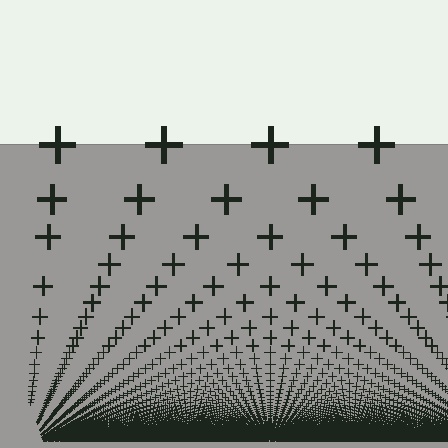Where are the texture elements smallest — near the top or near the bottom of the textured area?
Near the bottom.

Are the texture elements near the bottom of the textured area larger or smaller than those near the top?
Smaller. The gradient is inverted — elements near the bottom are smaller and denser.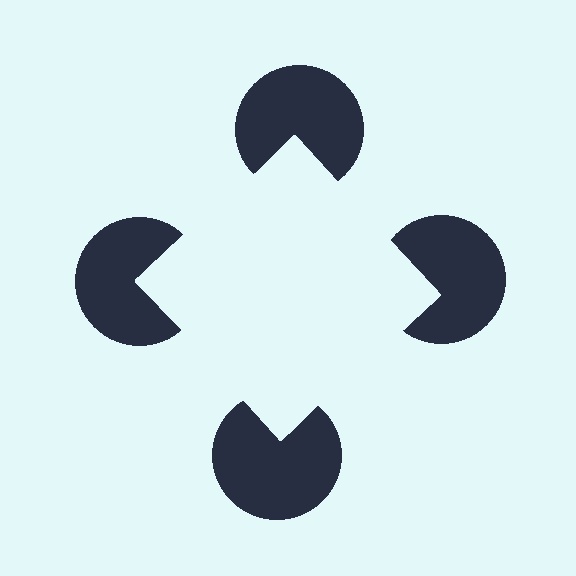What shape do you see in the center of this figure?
An illusory square — its edges are inferred from the aligned wedge cuts in the pac-man discs, not physically drawn.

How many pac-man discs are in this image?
There are 4 — one at each vertex of the illusory square.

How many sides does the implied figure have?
4 sides.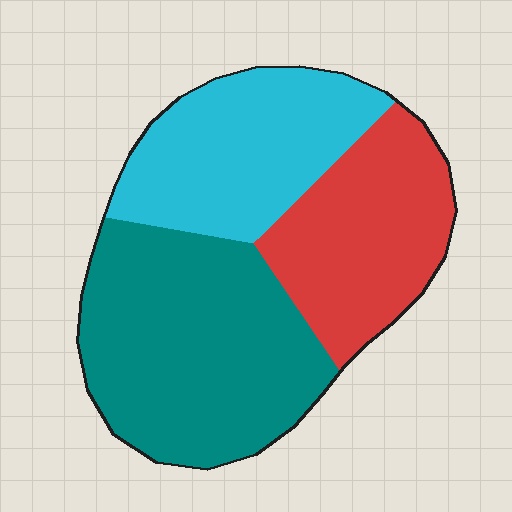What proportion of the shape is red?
Red covers around 30% of the shape.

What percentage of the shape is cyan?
Cyan covers 29% of the shape.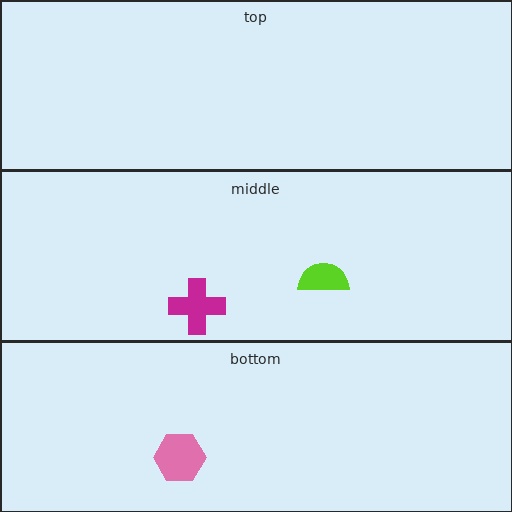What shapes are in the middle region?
The magenta cross, the lime semicircle.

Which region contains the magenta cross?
The middle region.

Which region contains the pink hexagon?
The bottom region.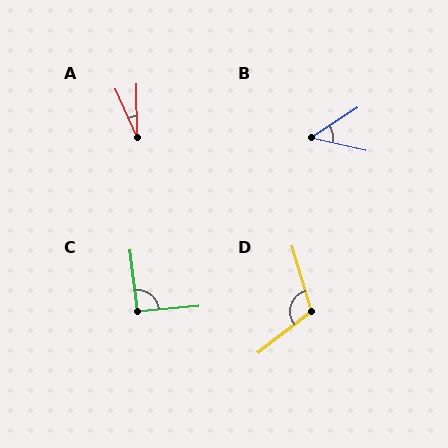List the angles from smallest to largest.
A (24°), B (46°), C (92°), D (112°).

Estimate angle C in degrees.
Approximately 92 degrees.